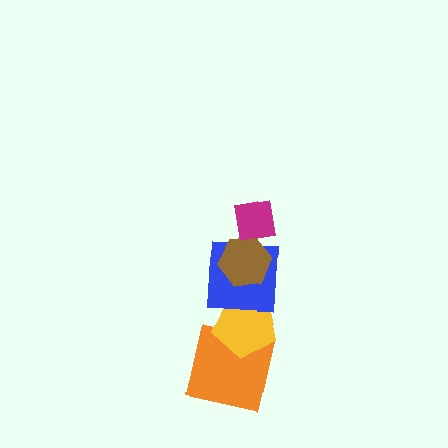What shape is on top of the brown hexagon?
The magenta square is on top of the brown hexagon.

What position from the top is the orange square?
The orange square is 5th from the top.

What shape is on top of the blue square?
The brown hexagon is on top of the blue square.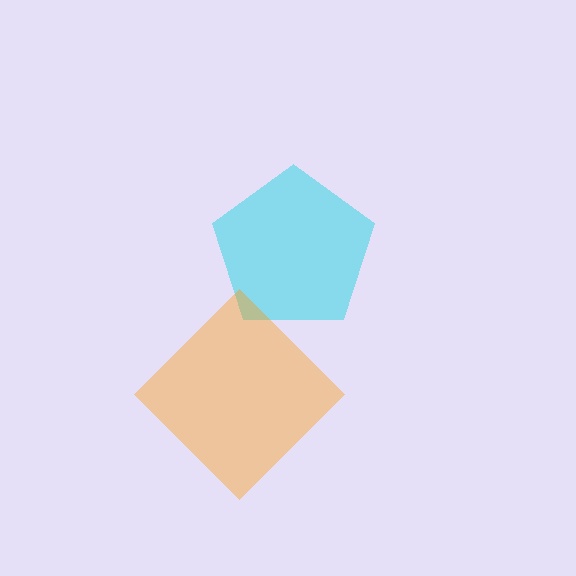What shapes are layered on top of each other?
The layered shapes are: a cyan pentagon, an orange diamond.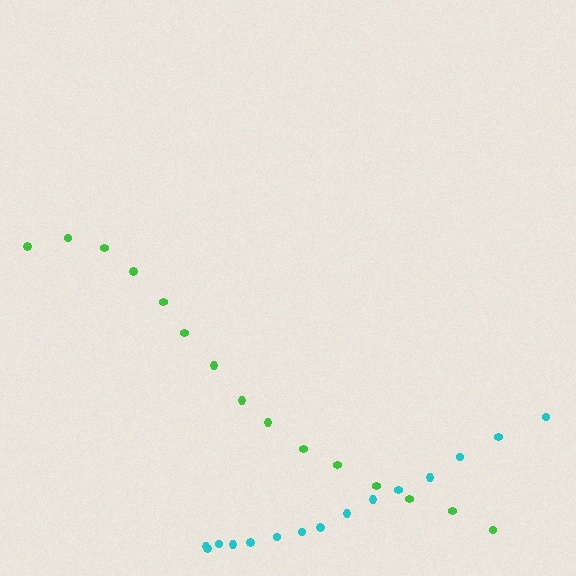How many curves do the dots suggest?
There are 2 distinct paths.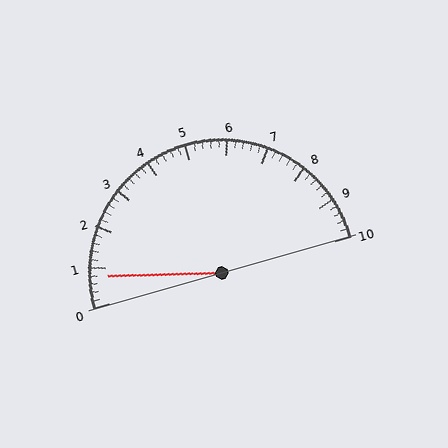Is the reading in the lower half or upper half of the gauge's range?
The reading is in the lower half of the range (0 to 10).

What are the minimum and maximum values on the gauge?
The gauge ranges from 0 to 10.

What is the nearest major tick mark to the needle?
The nearest major tick mark is 1.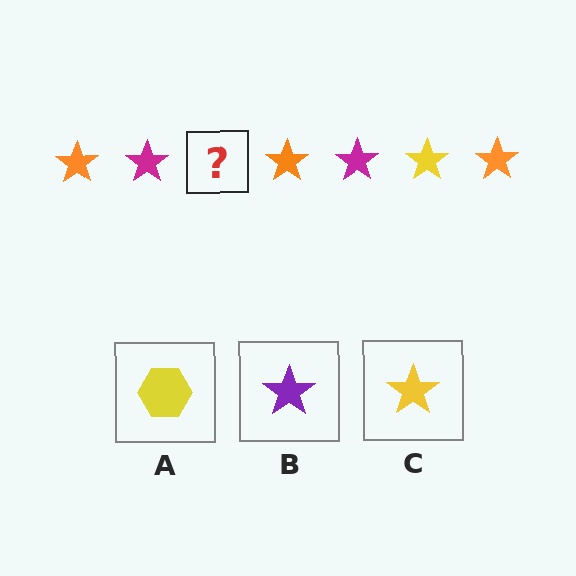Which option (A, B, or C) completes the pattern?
C.